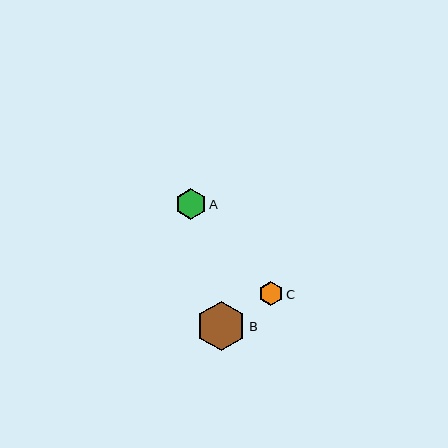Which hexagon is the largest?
Hexagon B is the largest with a size of approximately 49 pixels.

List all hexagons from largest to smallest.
From largest to smallest: B, A, C.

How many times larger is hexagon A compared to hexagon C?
Hexagon A is approximately 1.3 times the size of hexagon C.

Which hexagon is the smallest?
Hexagon C is the smallest with a size of approximately 24 pixels.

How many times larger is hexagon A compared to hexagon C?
Hexagon A is approximately 1.3 times the size of hexagon C.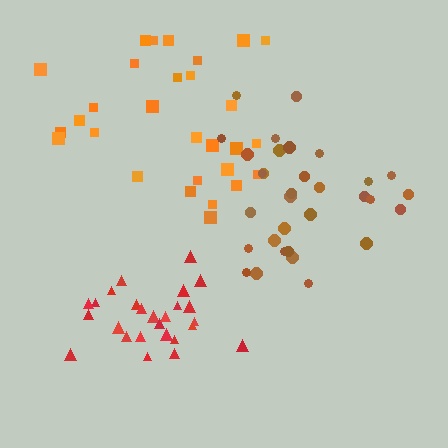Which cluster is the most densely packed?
Red.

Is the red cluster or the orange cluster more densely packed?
Red.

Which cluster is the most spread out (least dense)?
Orange.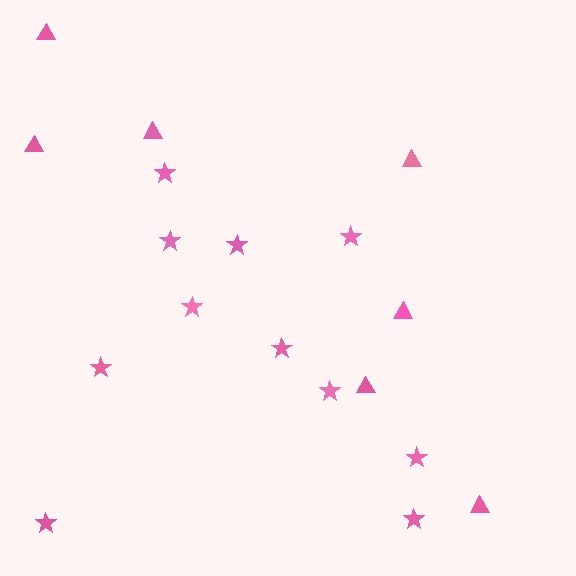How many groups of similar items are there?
There are 2 groups: one group of stars (11) and one group of triangles (7).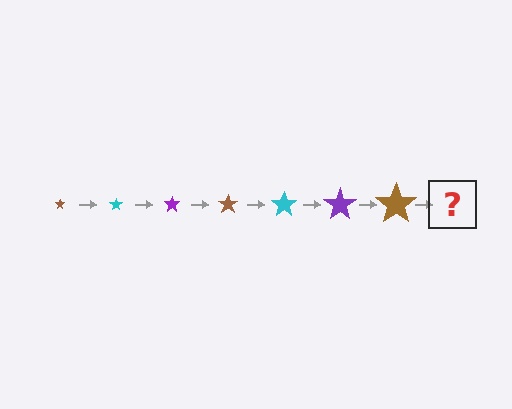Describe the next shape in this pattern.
It should be a cyan star, larger than the previous one.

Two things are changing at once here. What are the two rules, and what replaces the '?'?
The two rules are that the star grows larger each step and the color cycles through brown, cyan, and purple. The '?' should be a cyan star, larger than the previous one.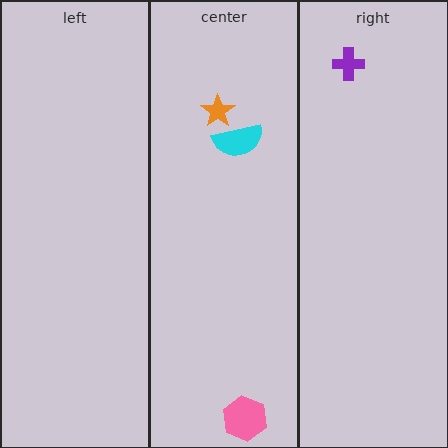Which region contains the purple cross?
The right region.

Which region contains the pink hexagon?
The center region.